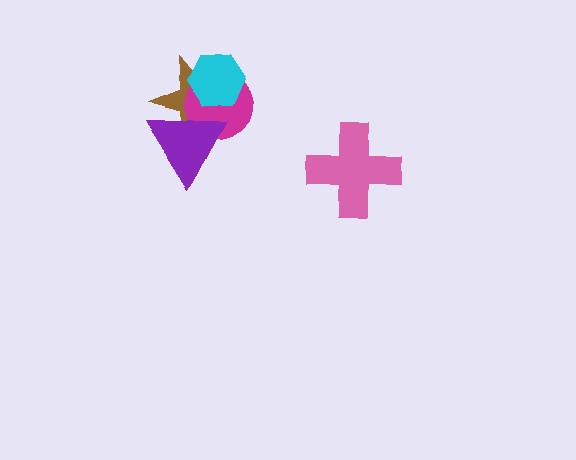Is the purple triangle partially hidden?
No, no other shape covers it.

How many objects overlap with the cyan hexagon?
2 objects overlap with the cyan hexagon.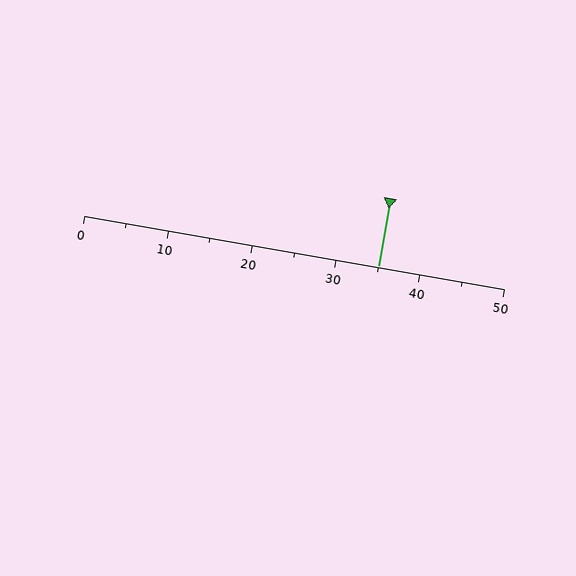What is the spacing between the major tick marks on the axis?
The major ticks are spaced 10 apart.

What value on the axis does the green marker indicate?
The marker indicates approximately 35.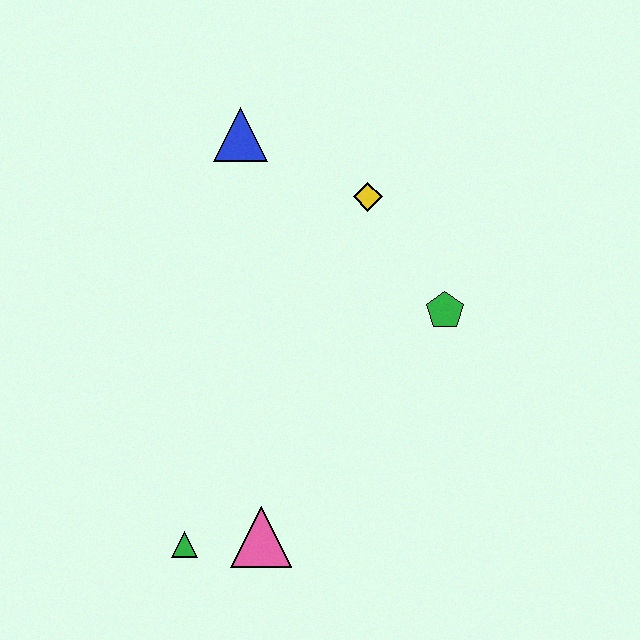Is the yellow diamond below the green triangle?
No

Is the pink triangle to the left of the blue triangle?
No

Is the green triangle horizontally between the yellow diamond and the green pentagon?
No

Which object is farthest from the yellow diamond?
The green triangle is farthest from the yellow diamond.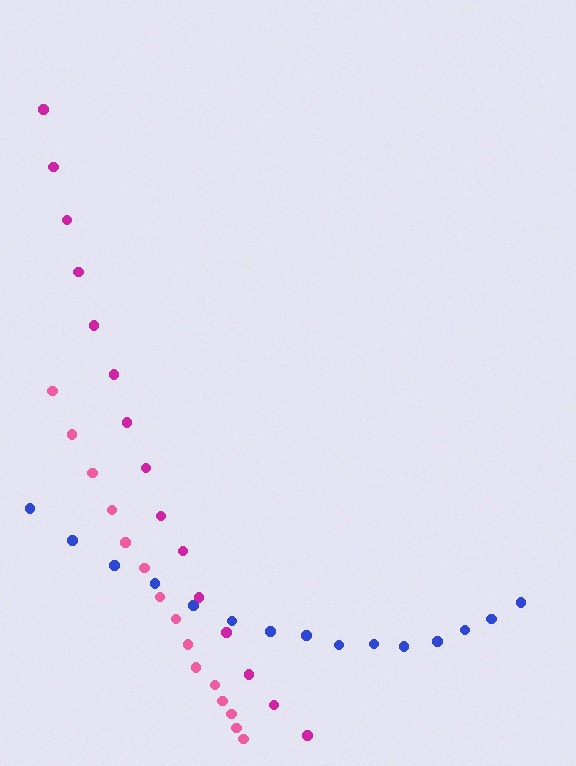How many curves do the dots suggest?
There are 3 distinct paths.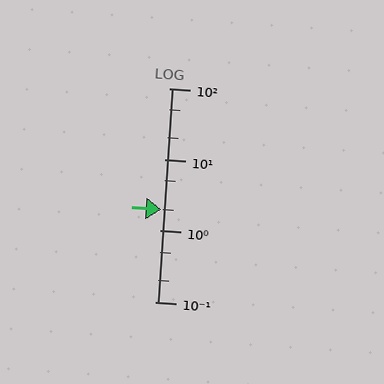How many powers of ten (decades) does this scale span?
The scale spans 3 decades, from 0.1 to 100.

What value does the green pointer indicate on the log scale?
The pointer indicates approximately 2.